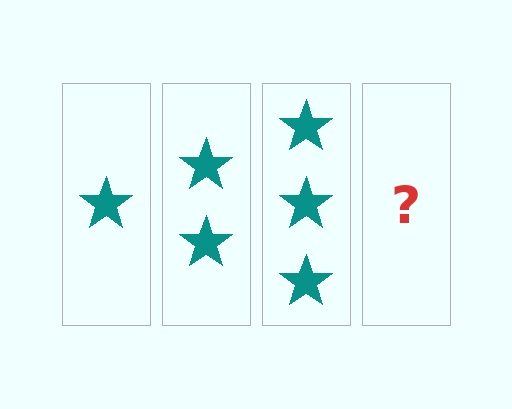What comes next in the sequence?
The next element should be 4 stars.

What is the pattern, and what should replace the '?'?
The pattern is that each step adds one more star. The '?' should be 4 stars.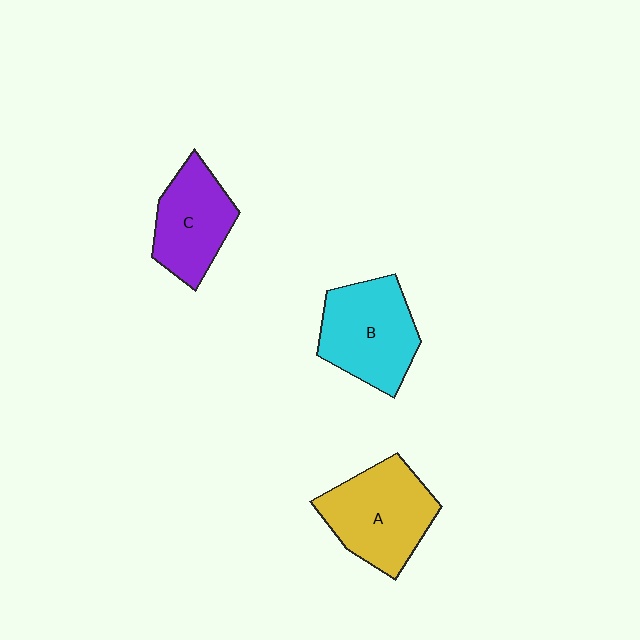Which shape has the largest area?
Shape A (yellow).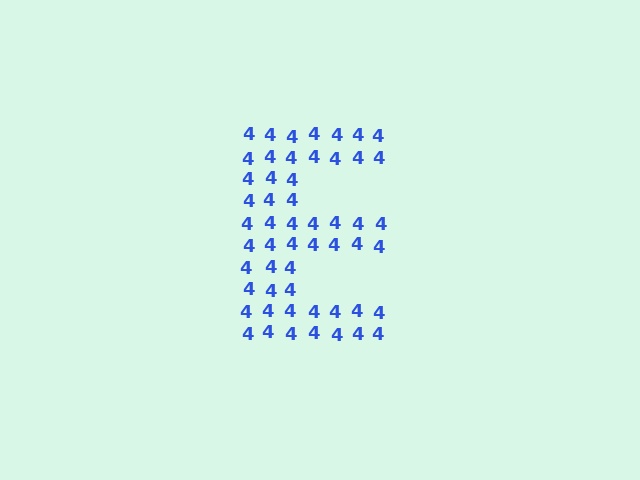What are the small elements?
The small elements are digit 4's.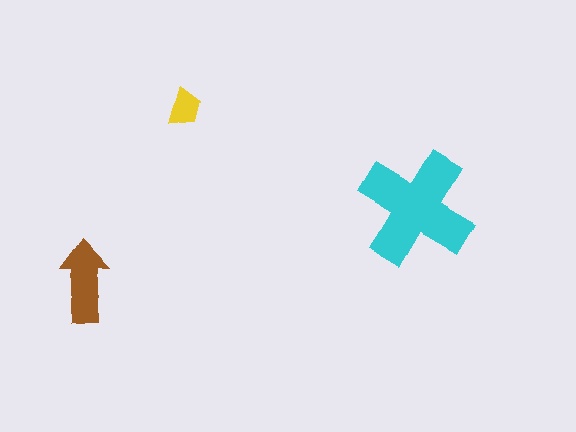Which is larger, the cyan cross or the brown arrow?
The cyan cross.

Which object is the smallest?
The yellow trapezoid.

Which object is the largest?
The cyan cross.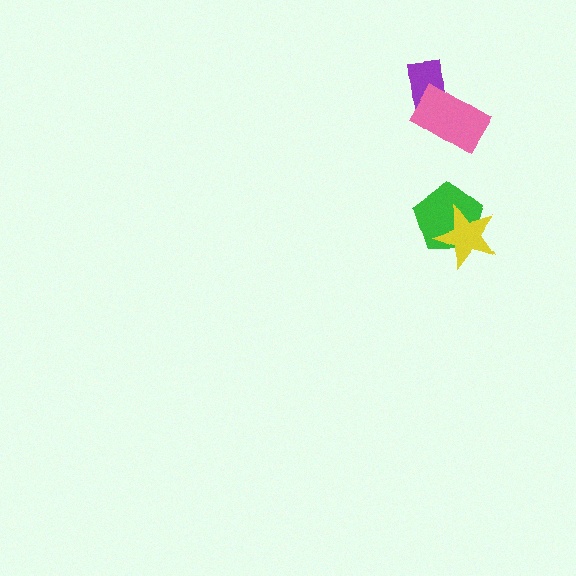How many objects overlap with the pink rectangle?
1 object overlaps with the pink rectangle.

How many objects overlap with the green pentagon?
1 object overlaps with the green pentagon.